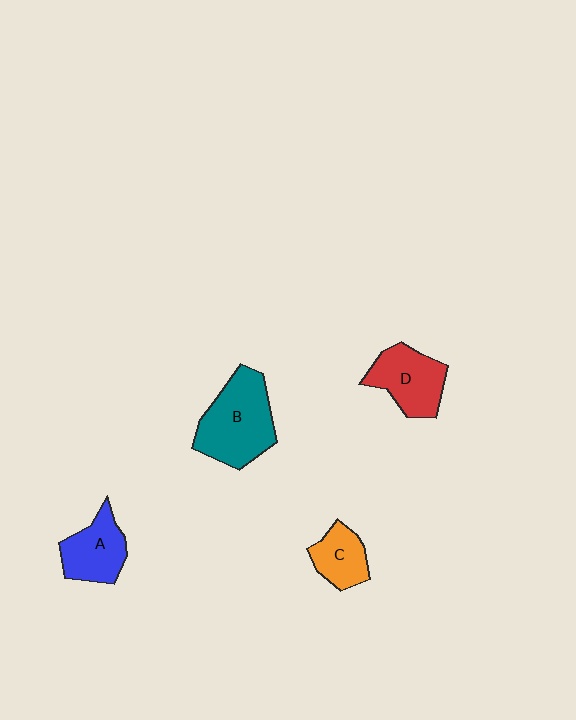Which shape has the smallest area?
Shape C (orange).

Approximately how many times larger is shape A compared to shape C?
Approximately 1.3 times.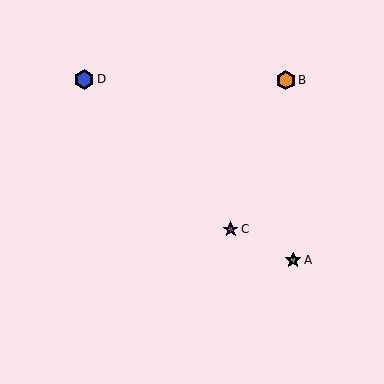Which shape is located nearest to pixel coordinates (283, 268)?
The green star (labeled A) at (293, 260) is nearest to that location.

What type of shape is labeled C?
Shape C is a purple star.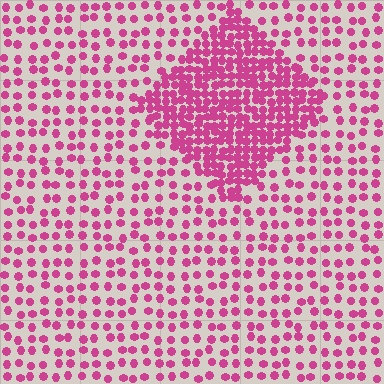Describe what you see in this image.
The image contains small magenta elements arranged at two different densities. A diamond-shaped region is visible where the elements are more densely packed than the surrounding area.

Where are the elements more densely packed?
The elements are more densely packed inside the diamond boundary.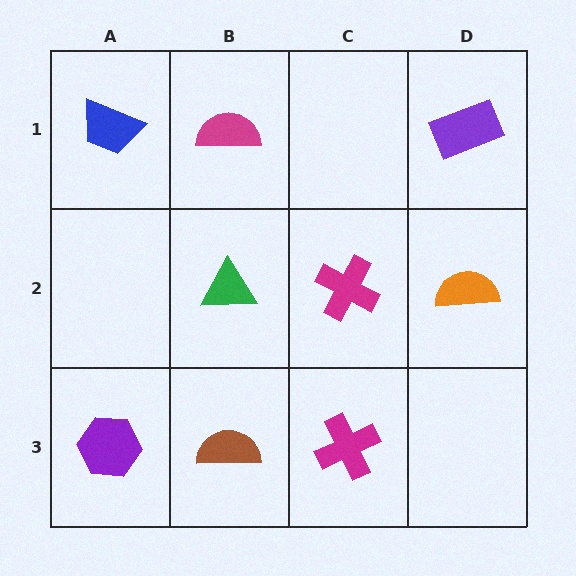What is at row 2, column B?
A green triangle.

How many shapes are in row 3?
3 shapes.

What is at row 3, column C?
A magenta cross.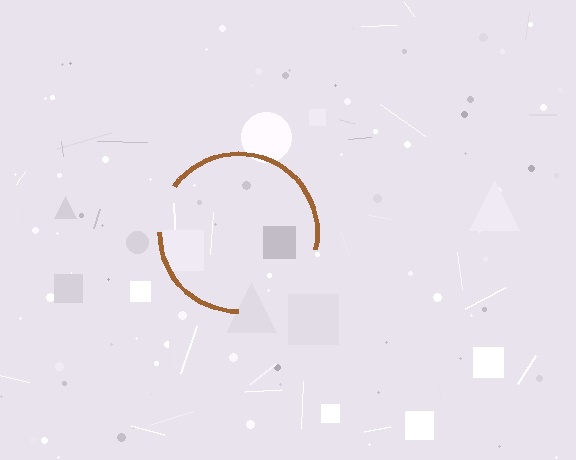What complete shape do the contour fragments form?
The contour fragments form a circle.